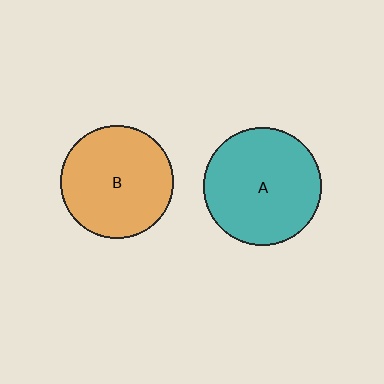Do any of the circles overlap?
No, none of the circles overlap.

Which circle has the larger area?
Circle A (teal).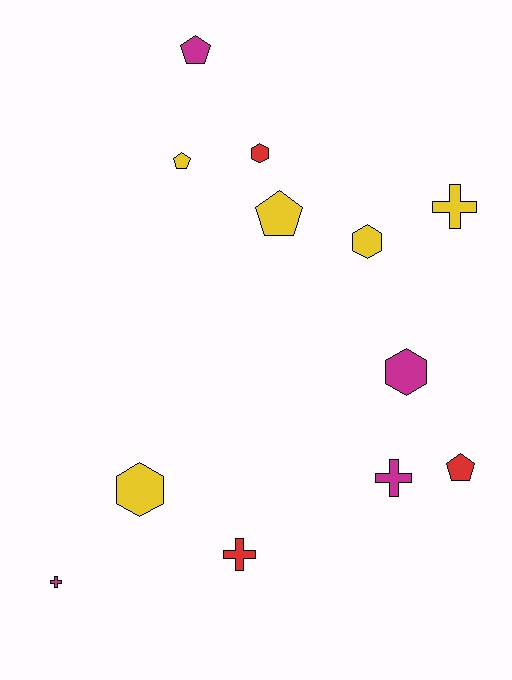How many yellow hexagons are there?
There are 2 yellow hexagons.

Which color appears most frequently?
Yellow, with 5 objects.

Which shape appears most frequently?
Pentagon, with 4 objects.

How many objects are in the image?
There are 12 objects.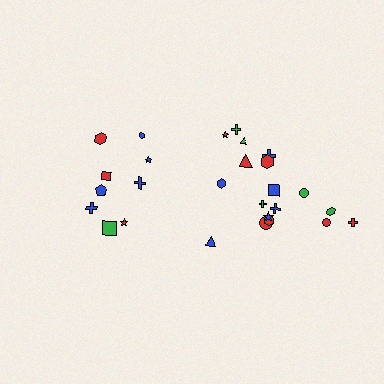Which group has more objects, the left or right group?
The right group.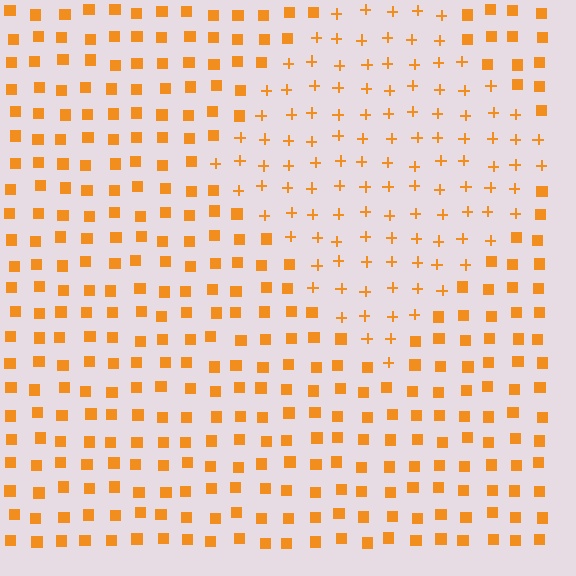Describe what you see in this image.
The image is filled with small orange elements arranged in a uniform grid. A diamond-shaped region contains plus signs, while the surrounding area contains squares. The boundary is defined purely by the change in element shape.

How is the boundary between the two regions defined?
The boundary is defined by a change in element shape: plus signs inside vs. squares outside. All elements share the same color and spacing.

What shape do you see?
I see a diamond.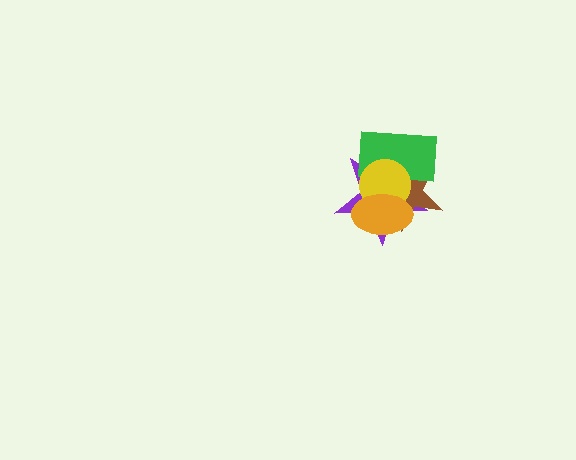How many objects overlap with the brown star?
4 objects overlap with the brown star.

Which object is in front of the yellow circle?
The orange ellipse is in front of the yellow circle.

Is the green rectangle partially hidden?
Yes, it is partially covered by another shape.